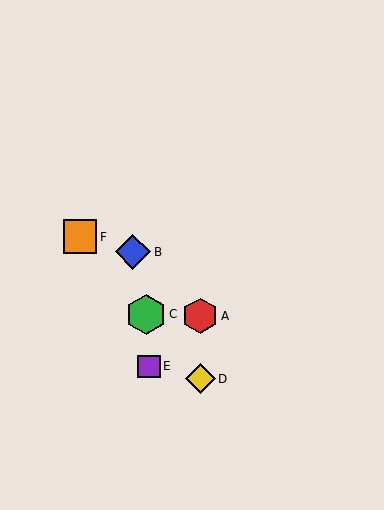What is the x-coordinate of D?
Object D is at x≈200.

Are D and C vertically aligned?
No, D is at x≈200 and C is at x≈146.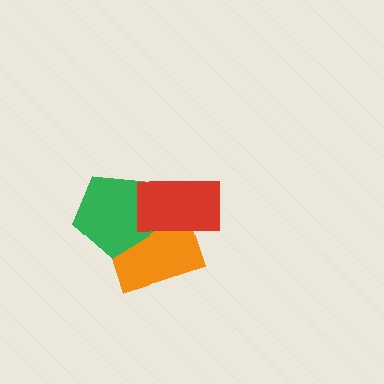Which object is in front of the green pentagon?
The red rectangle is in front of the green pentagon.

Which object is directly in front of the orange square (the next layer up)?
The green pentagon is directly in front of the orange square.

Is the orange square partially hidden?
Yes, it is partially covered by another shape.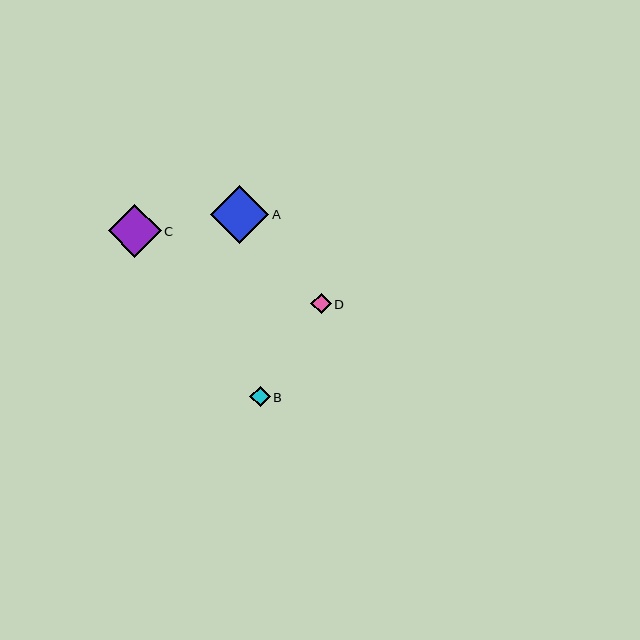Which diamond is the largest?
Diamond A is the largest with a size of approximately 58 pixels.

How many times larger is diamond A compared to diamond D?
Diamond A is approximately 2.9 times the size of diamond D.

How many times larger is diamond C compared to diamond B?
Diamond C is approximately 2.6 times the size of diamond B.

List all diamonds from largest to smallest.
From largest to smallest: A, C, B, D.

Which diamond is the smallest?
Diamond D is the smallest with a size of approximately 20 pixels.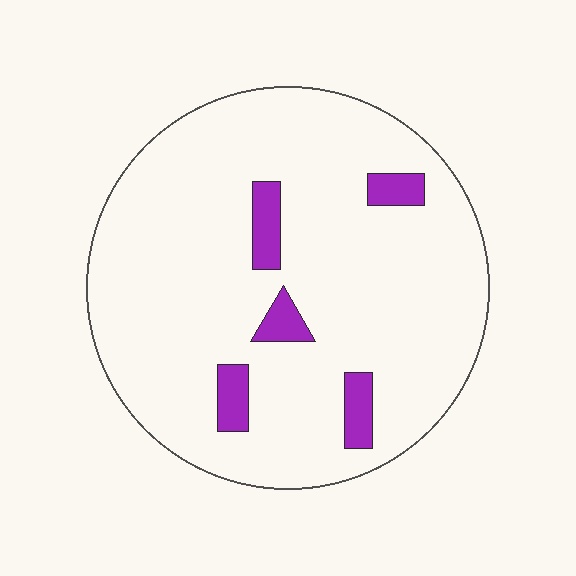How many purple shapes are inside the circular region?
5.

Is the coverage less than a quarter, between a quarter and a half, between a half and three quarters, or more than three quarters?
Less than a quarter.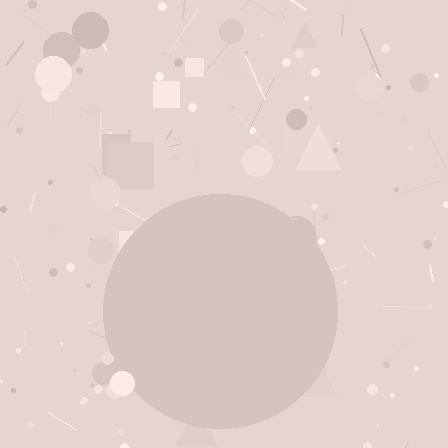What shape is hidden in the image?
A circle is hidden in the image.